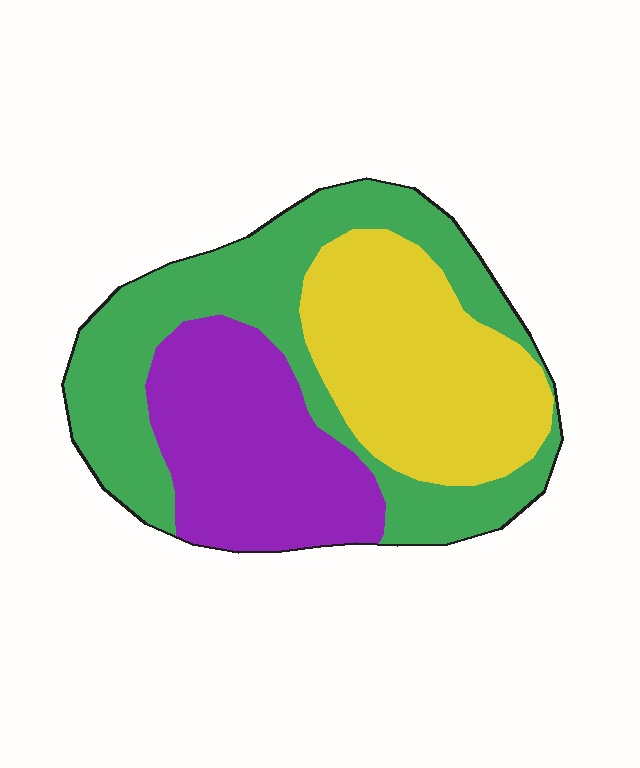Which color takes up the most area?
Green, at roughly 40%.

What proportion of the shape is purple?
Purple covers roughly 30% of the shape.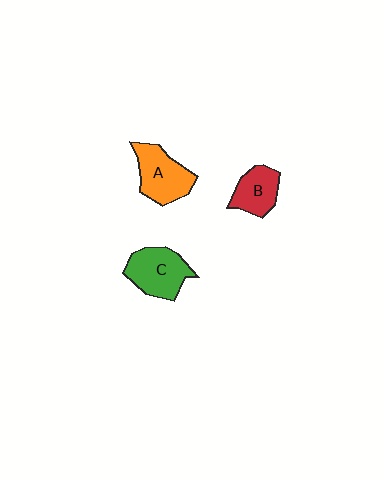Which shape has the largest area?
Shape C (green).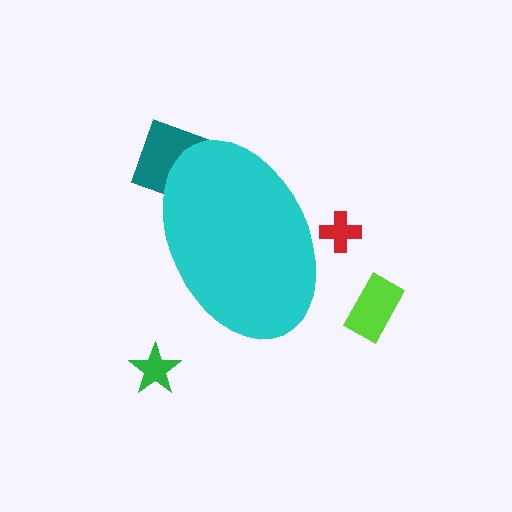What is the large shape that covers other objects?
A cyan ellipse.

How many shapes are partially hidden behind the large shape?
2 shapes are partially hidden.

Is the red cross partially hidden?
Yes, the red cross is partially hidden behind the cyan ellipse.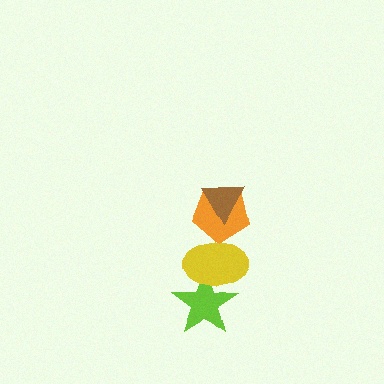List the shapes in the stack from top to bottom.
From top to bottom: the brown triangle, the orange pentagon, the yellow ellipse, the lime star.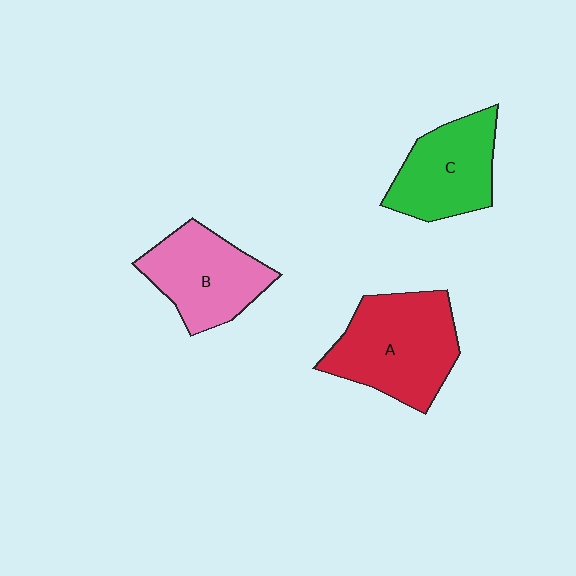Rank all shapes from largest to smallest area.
From largest to smallest: A (red), B (pink), C (green).